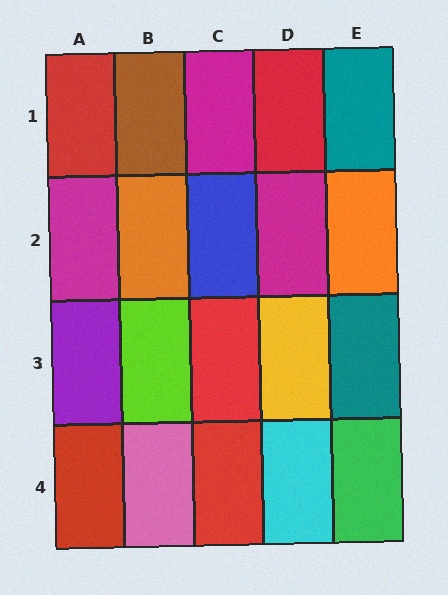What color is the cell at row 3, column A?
Purple.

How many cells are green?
1 cell is green.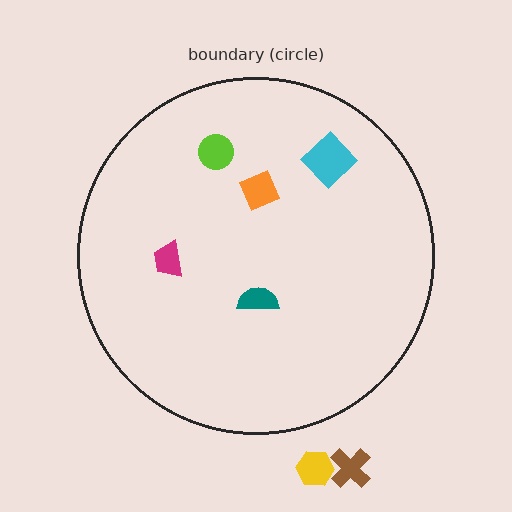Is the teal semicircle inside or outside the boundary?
Inside.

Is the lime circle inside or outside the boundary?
Inside.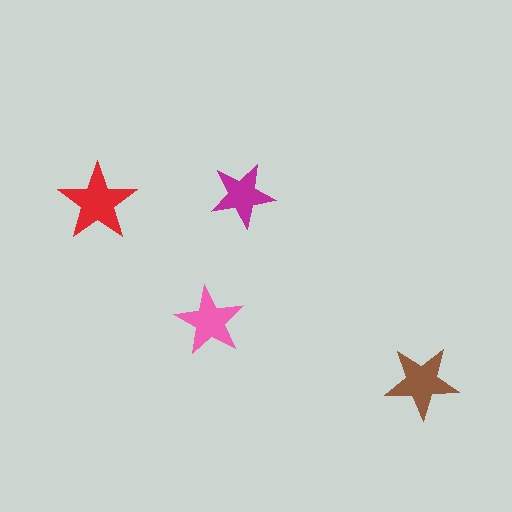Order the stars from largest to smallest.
the red one, the brown one, the pink one, the magenta one.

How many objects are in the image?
There are 4 objects in the image.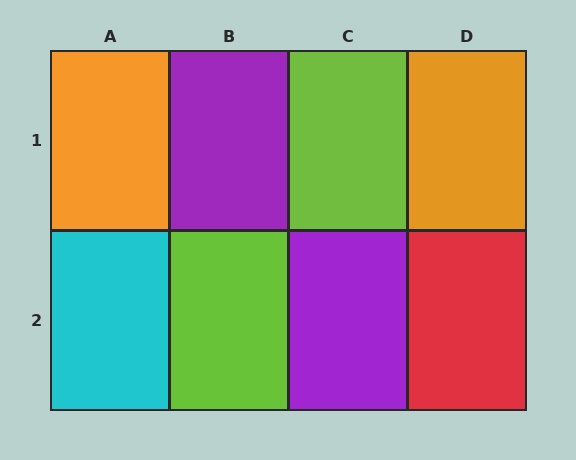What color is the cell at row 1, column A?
Orange.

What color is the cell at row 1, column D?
Orange.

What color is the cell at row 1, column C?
Lime.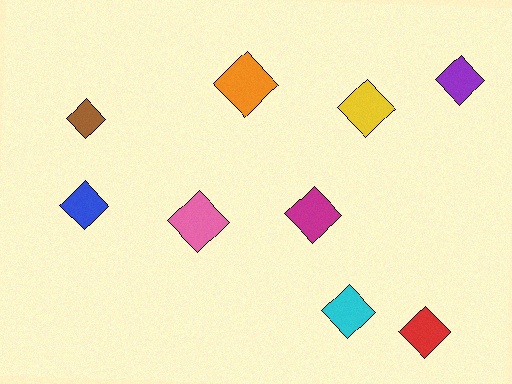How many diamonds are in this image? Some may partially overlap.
There are 9 diamonds.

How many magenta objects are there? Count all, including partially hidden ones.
There is 1 magenta object.